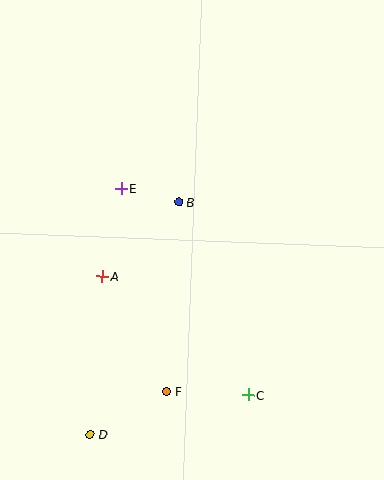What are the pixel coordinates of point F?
Point F is at (167, 392).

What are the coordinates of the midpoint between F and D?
The midpoint between F and D is at (128, 413).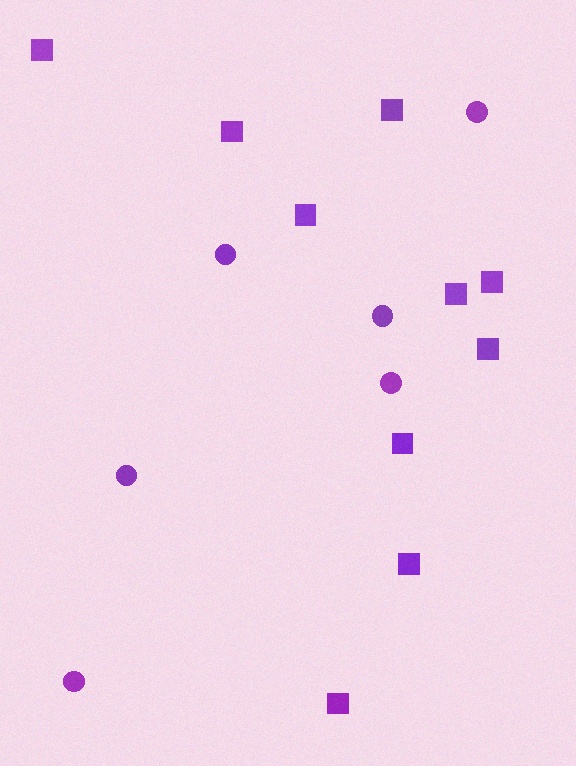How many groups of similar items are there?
There are 2 groups: one group of circles (6) and one group of squares (10).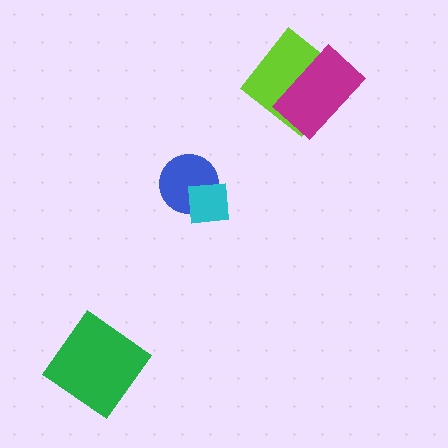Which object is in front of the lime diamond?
The magenta rectangle is in front of the lime diamond.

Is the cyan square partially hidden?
No, no other shape covers it.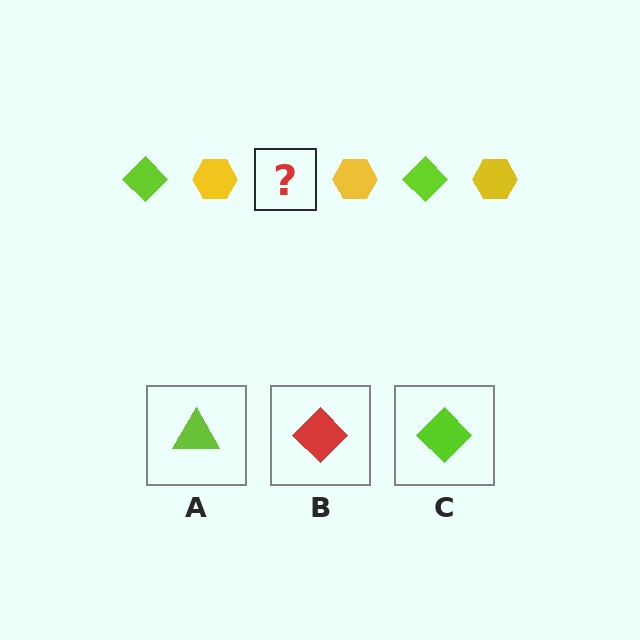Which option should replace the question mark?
Option C.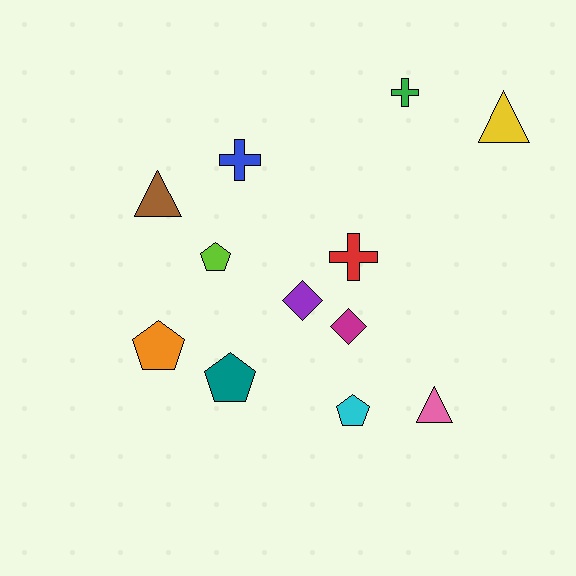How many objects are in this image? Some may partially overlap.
There are 12 objects.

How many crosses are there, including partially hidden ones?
There are 3 crosses.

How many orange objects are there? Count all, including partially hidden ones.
There is 1 orange object.